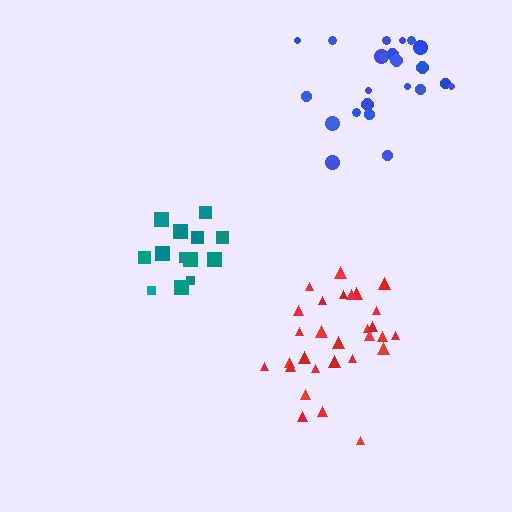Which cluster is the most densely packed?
Teal.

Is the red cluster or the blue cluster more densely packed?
Red.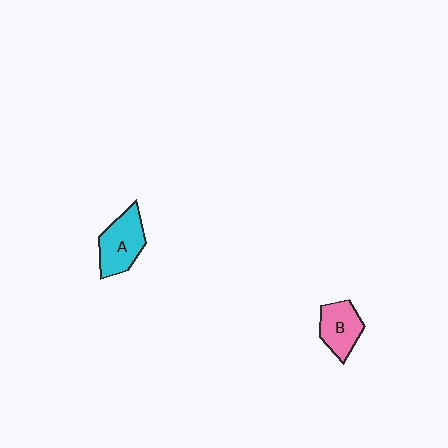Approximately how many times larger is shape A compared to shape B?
Approximately 1.2 times.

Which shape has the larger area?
Shape A (cyan).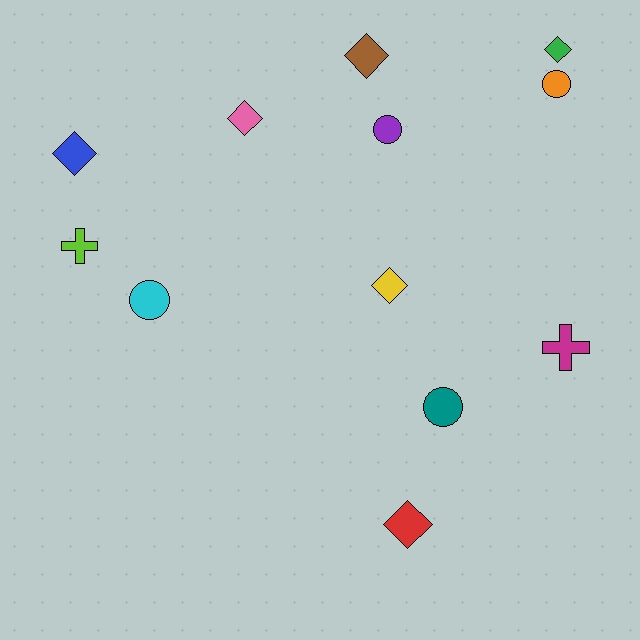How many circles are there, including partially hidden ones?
There are 4 circles.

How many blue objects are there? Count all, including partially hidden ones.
There is 1 blue object.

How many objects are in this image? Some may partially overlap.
There are 12 objects.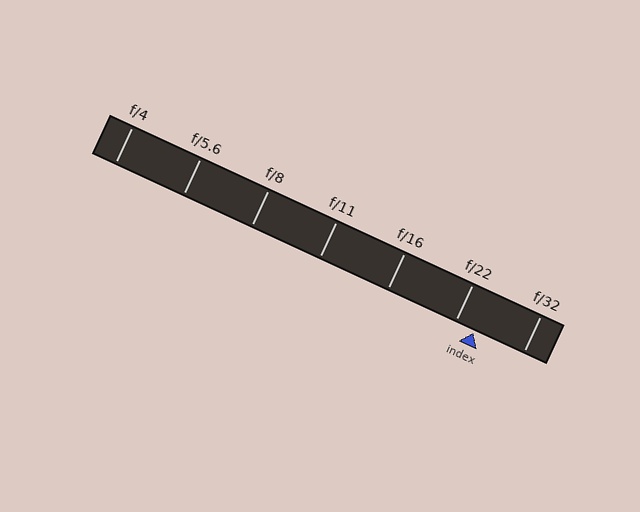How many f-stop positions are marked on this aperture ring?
There are 7 f-stop positions marked.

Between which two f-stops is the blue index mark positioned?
The index mark is between f/22 and f/32.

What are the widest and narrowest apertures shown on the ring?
The widest aperture shown is f/4 and the narrowest is f/32.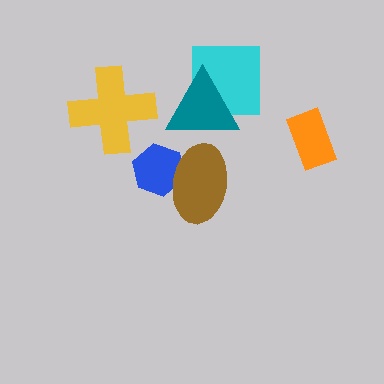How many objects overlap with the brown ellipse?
1 object overlaps with the brown ellipse.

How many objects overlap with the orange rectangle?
0 objects overlap with the orange rectangle.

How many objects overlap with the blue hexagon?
1 object overlaps with the blue hexagon.